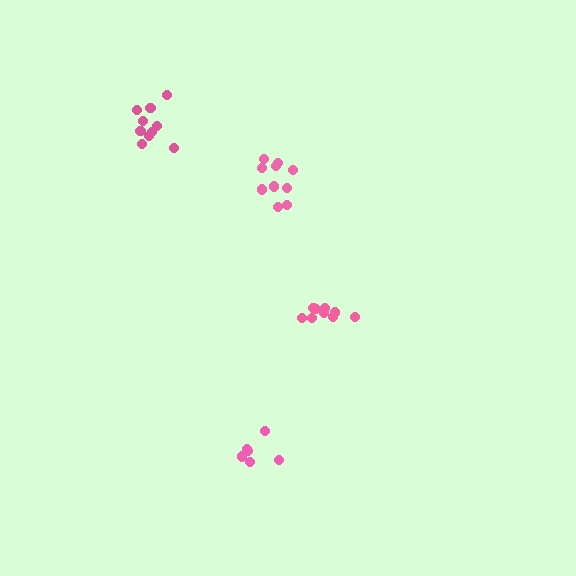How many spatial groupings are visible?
There are 4 spatial groupings.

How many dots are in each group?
Group 1: 6 dots, Group 2: 10 dots, Group 3: 9 dots, Group 4: 10 dots (35 total).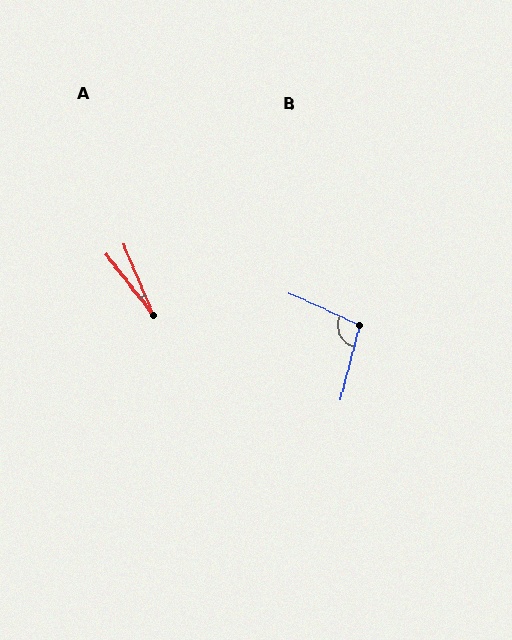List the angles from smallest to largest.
A (15°), B (100°).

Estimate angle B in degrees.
Approximately 100 degrees.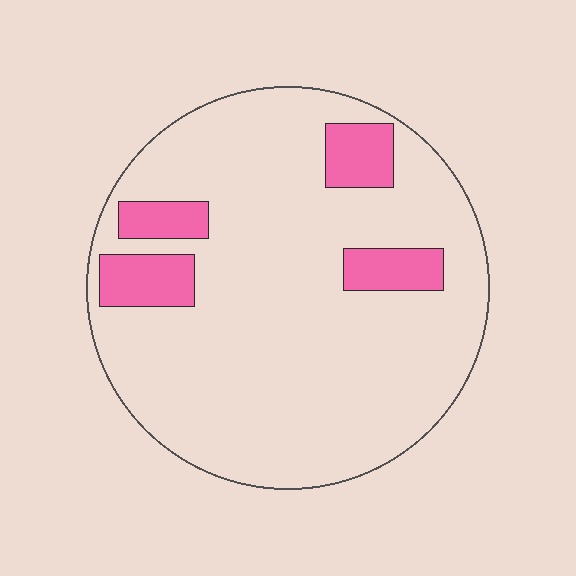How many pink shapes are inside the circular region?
4.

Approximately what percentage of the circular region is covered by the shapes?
Approximately 15%.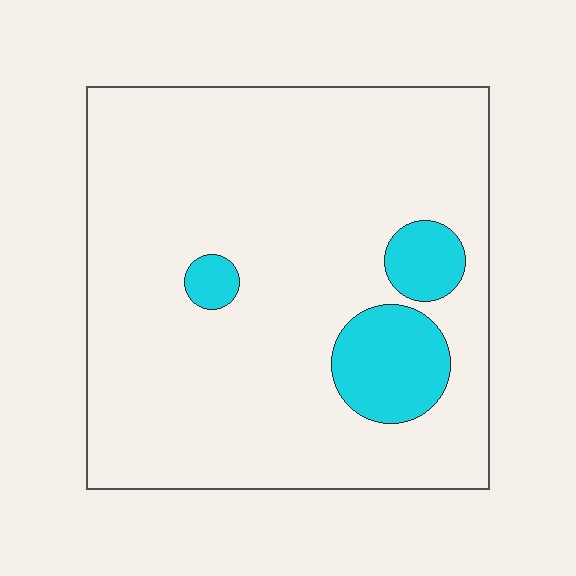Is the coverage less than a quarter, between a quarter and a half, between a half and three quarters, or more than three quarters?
Less than a quarter.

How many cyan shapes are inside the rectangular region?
3.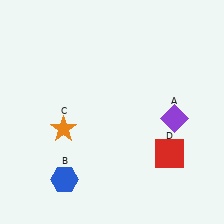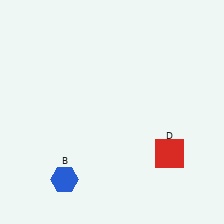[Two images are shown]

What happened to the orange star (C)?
The orange star (C) was removed in Image 2. It was in the bottom-left area of Image 1.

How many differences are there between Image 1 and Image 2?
There are 2 differences between the two images.